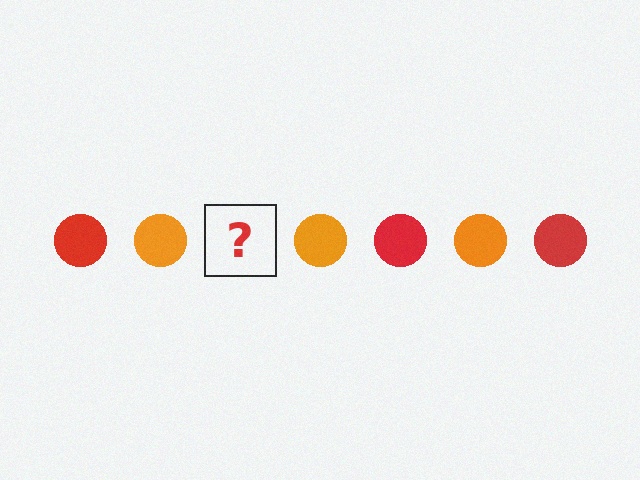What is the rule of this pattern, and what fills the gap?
The rule is that the pattern cycles through red, orange circles. The gap should be filled with a red circle.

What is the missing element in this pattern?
The missing element is a red circle.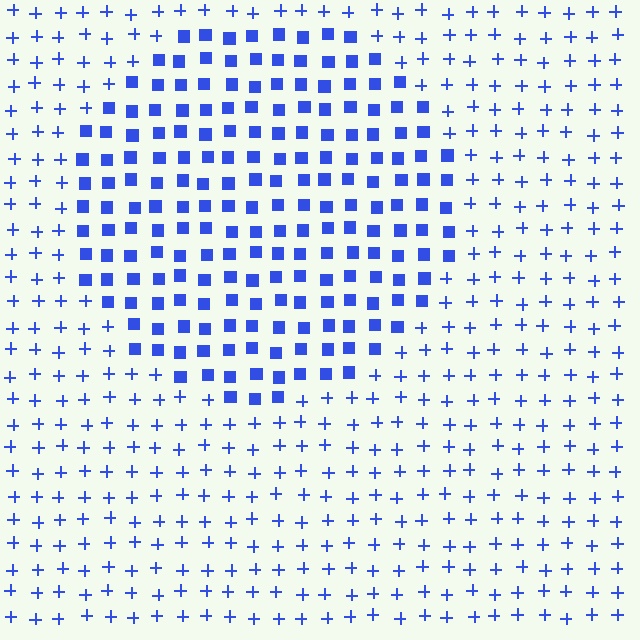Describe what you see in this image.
The image is filled with small blue elements arranged in a uniform grid. A circle-shaped region contains squares, while the surrounding area contains plus signs. The boundary is defined purely by the change in element shape.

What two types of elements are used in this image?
The image uses squares inside the circle region and plus signs outside it.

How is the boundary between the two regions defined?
The boundary is defined by a change in element shape: squares inside vs. plus signs outside. All elements share the same color and spacing.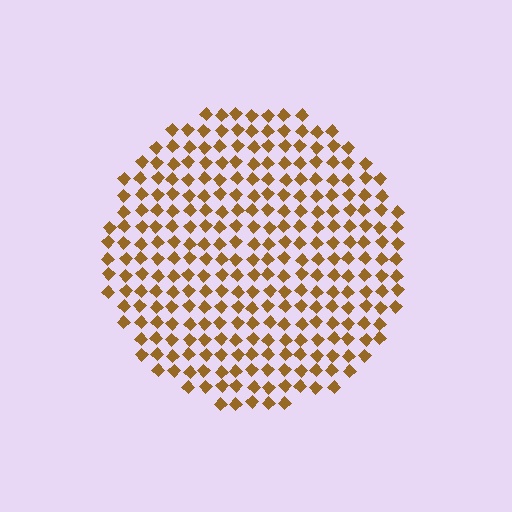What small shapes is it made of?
It is made of small diamonds.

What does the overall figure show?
The overall figure shows a circle.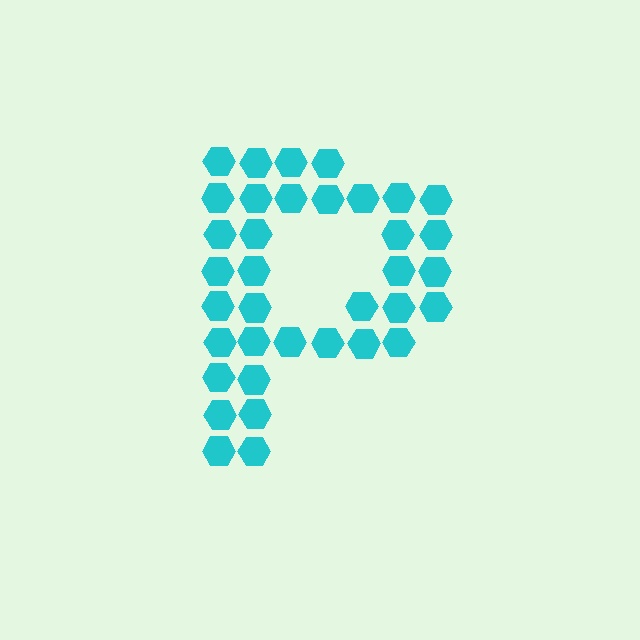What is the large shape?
The large shape is the letter P.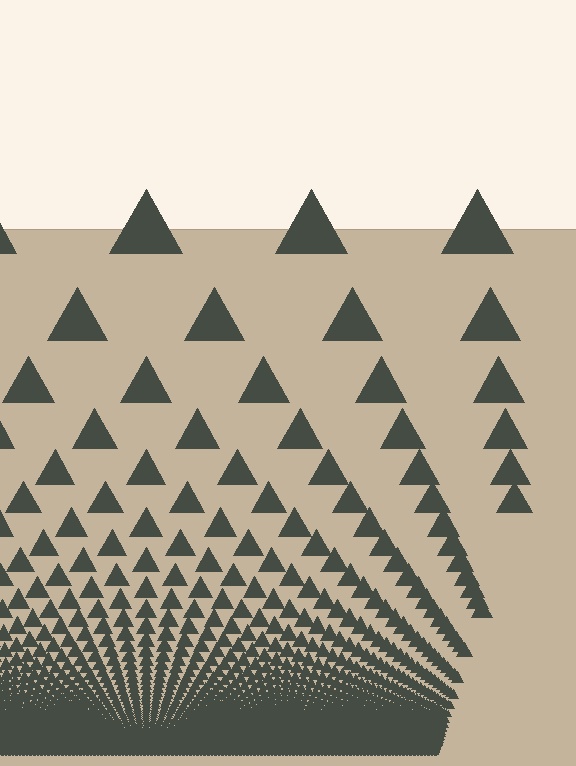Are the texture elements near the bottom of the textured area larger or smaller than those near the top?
Smaller. The gradient is inverted — elements near the bottom are smaller and denser.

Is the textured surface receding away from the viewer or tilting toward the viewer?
The surface appears to tilt toward the viewer. Texture elements get larger and sparser toward the top.